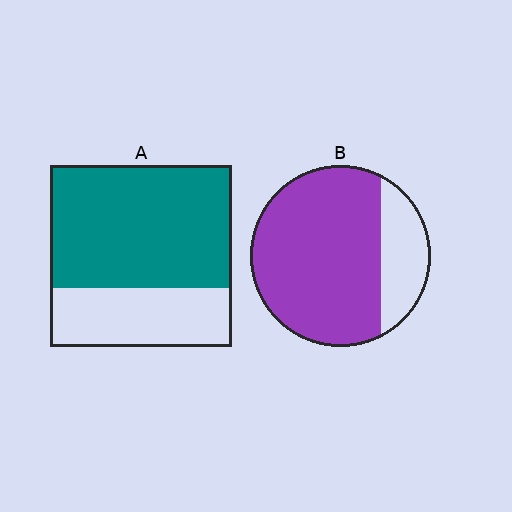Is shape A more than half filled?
Yes.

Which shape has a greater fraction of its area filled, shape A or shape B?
Shape B.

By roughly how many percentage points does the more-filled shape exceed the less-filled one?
By roughly 10 percentage points (B over A).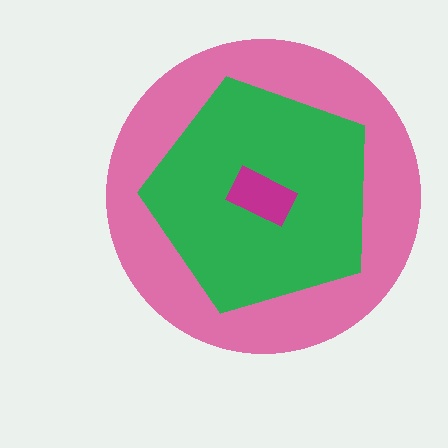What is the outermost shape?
The pink circle.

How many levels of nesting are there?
3.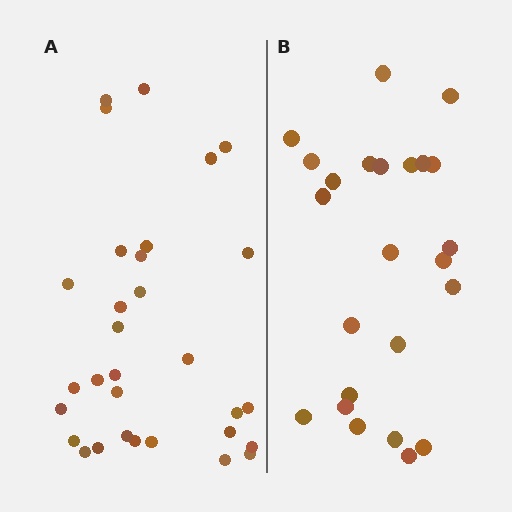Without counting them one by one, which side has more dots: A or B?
Region A (the left region) has more dots.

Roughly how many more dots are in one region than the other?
Region A has roughly 8 or so more dots than region B.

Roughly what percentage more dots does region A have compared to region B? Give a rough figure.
About 30% more.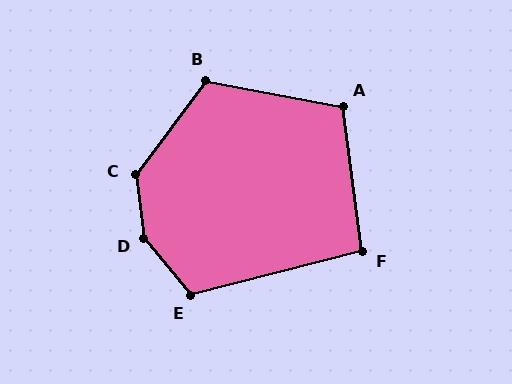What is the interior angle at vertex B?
Approximately 116 degrees (obtuse).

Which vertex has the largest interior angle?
D, at approximately 147 degrees.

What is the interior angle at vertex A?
Approximately 108 degrees (obtuse).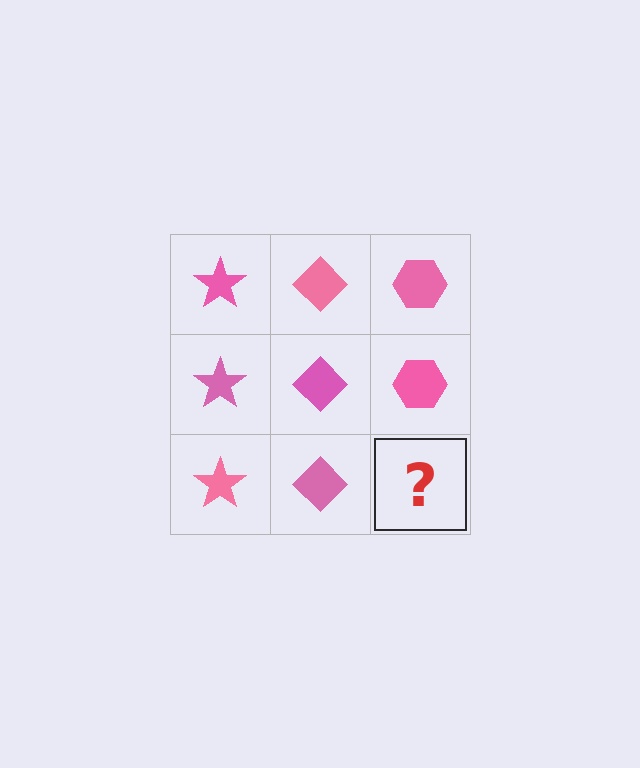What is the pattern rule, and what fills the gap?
The rule is that each column has a consistent shape. The gap should be filled with a pink hexagon.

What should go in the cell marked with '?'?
The missing cell should contain a pink hexagon.